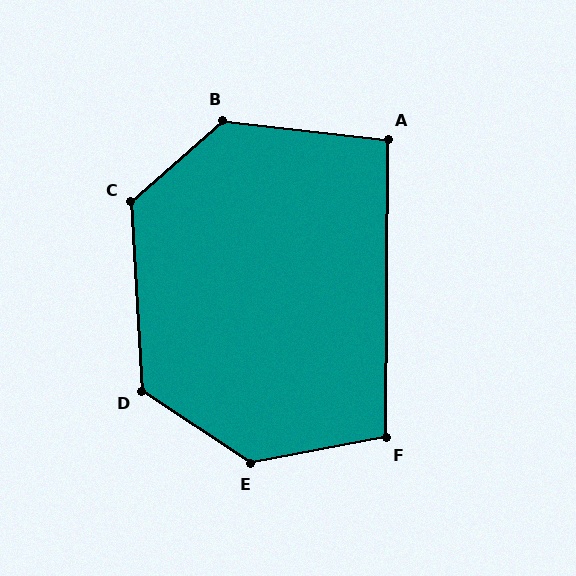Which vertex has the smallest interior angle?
A, at approximately 96 degrees.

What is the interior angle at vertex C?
Approximately 128 degrees (obtuse).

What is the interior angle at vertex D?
Approximately 127 degrees (obtuse).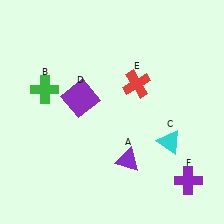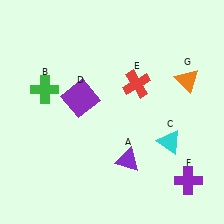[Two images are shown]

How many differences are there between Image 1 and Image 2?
There is 1 difference between the two images.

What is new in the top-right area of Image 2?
An orange triangle (G) was added in the top-right area of Image 2.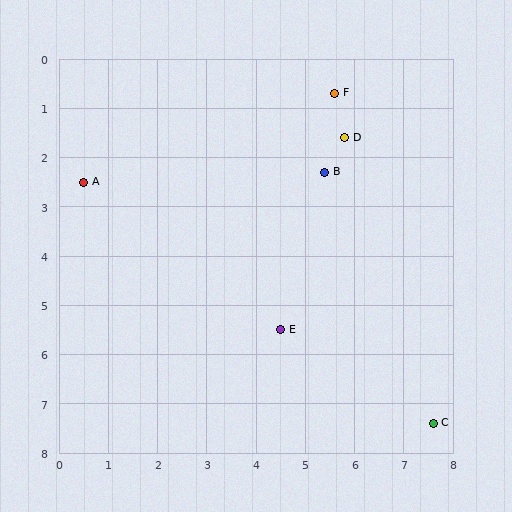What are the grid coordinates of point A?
Point A is at approximately (0.5, 2.5).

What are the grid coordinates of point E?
Point E is at approximately (4.5, 5.5).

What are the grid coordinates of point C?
Point C is at approximately (7.6, 7.4).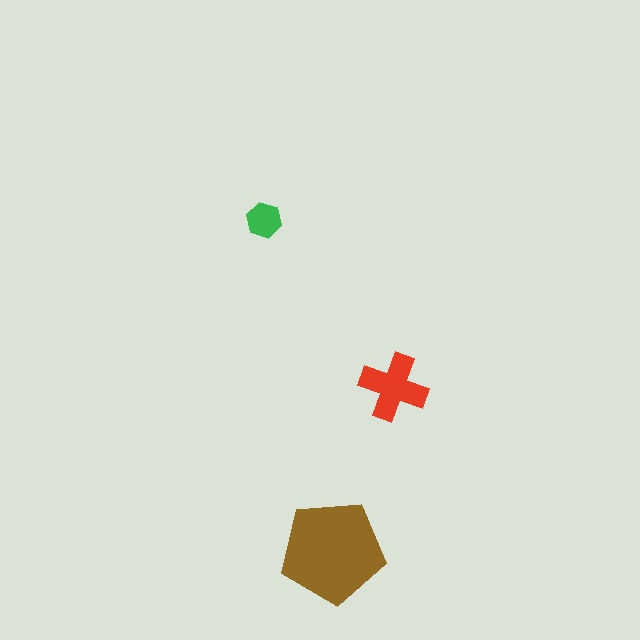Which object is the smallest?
The green hexagon.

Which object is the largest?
The brown pentagon.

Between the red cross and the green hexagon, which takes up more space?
The red cross.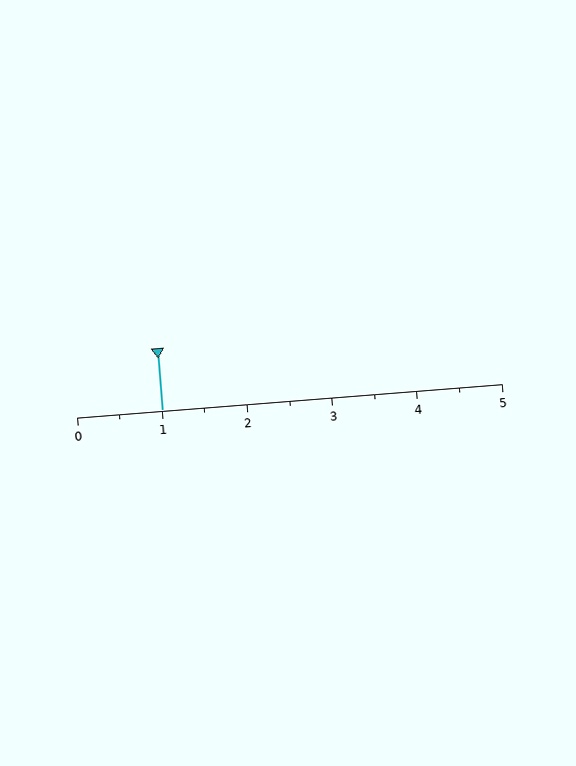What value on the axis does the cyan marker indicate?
The marker indicates approximately 1.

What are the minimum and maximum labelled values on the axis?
The axis runs from 0 to 5.